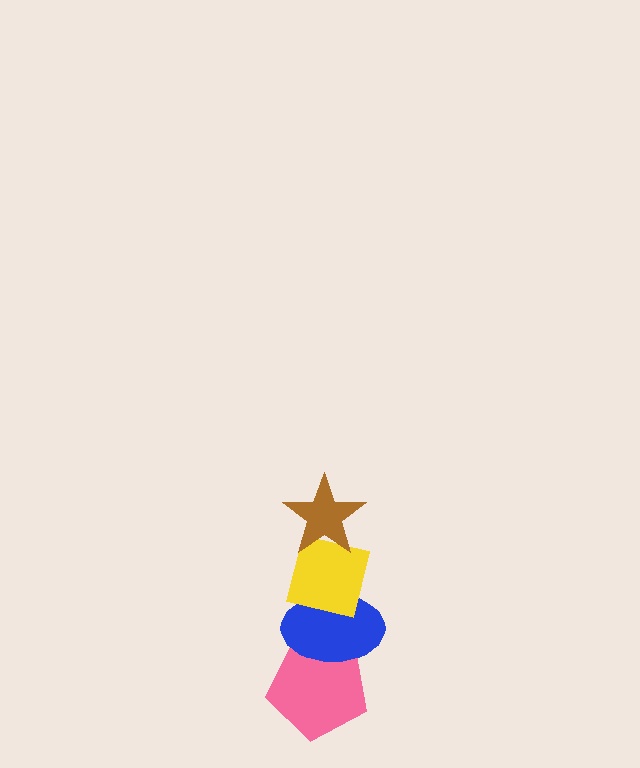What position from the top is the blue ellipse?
The blue ellipse is 3rd from the top.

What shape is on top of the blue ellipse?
The yellow square is on top of the blue ellipse.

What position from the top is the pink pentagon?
The pink pentagon is 4th from the top.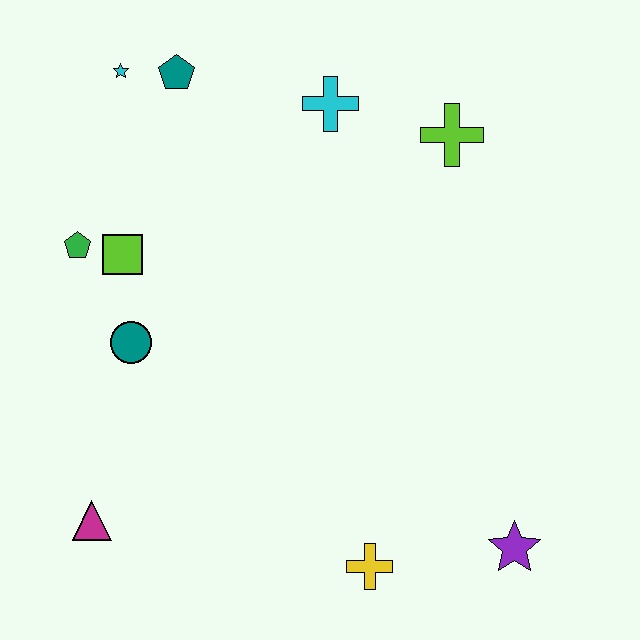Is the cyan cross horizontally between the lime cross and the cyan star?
Yes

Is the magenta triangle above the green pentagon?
No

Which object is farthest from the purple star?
The cyan star is farthest from the purple star.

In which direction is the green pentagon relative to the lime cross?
The green pentagon is to the left of the lime cross.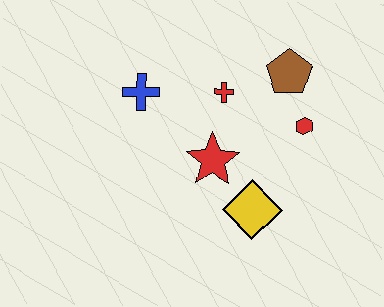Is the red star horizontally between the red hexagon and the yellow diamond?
No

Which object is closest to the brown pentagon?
The red hexagon is closest to the brown pentagon.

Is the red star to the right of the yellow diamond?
No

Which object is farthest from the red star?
The brown pentagon is farthest from the red star.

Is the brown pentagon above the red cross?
Yes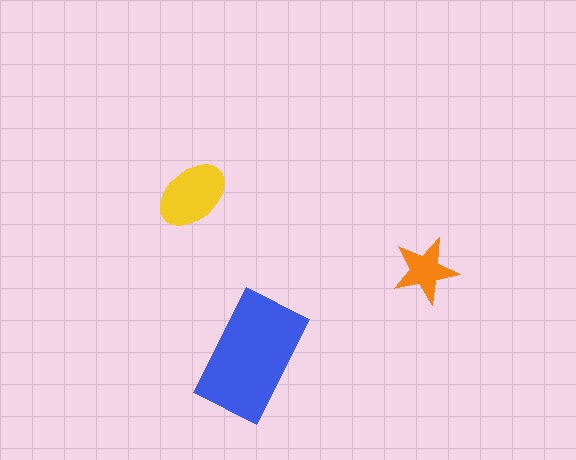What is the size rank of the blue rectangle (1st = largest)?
1st.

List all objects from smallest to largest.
The orange star, the yellow ellipse, the blue rectangle.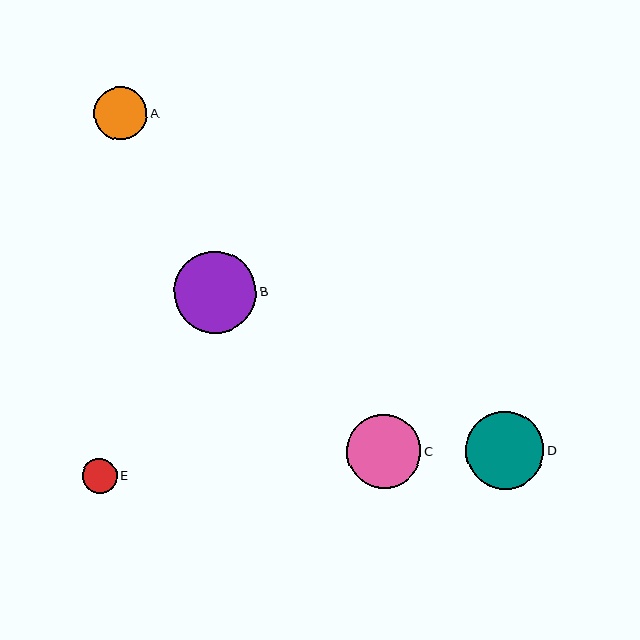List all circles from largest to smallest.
From largest to smallest: B, D, C, A, E.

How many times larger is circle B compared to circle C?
Circle B is approximately 1.1 times the size of circle C.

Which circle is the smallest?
Circle E is the smallest with a size of approximately 34 pixels.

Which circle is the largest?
Circle B is the largest with a size of approximately 82 pixels.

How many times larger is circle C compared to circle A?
Circle C is approximately 1.4 times the size of circle A.